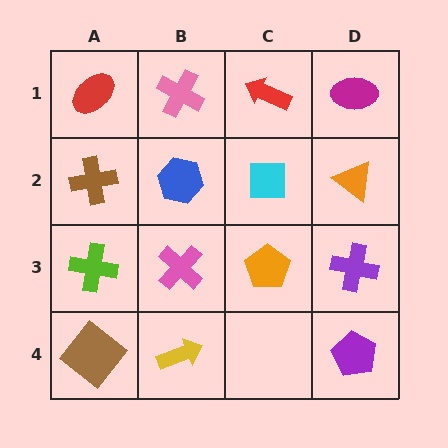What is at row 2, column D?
An orange triangle.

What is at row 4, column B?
A yellow arrow.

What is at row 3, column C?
An orange pentagon.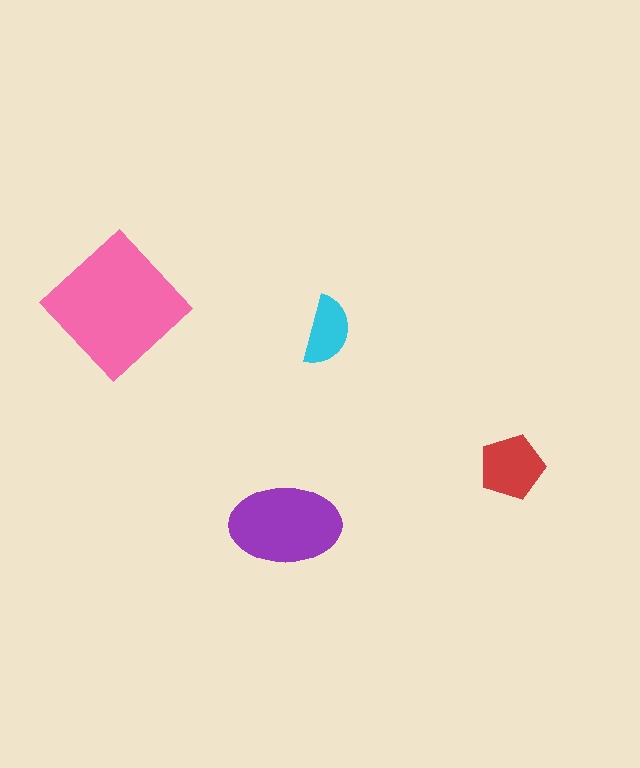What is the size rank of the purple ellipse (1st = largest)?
2nd.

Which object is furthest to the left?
The pink diamond is leftmost.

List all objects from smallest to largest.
The cyan semicircle, the red pentagon, the purple ellipse, the pink diamond.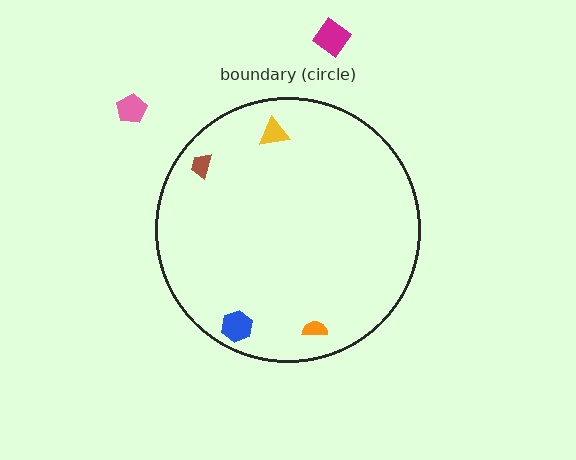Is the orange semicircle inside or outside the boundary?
Inside.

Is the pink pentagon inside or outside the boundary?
Outside.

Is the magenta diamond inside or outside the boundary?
Outside.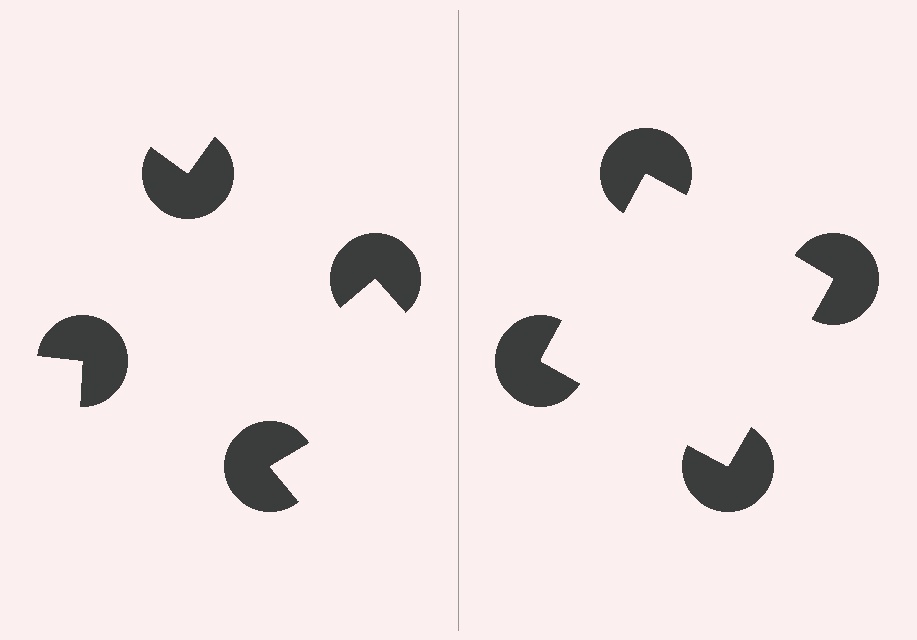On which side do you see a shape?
An illusory square appears on the right side. On the left side the wedge cuts are rotated, so no coherent shape forms.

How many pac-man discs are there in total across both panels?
8 — 4 on each side.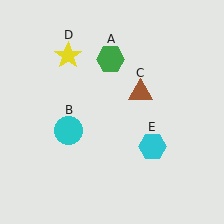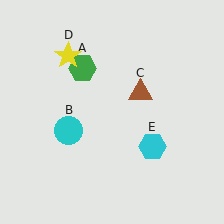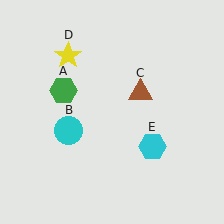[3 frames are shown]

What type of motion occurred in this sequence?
The green hexagon (object A) rotated counterclockwise around the center of the scene.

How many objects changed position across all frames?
1 object changed position: green hexagon (object A).